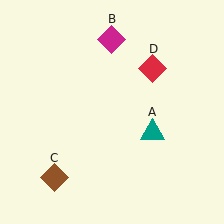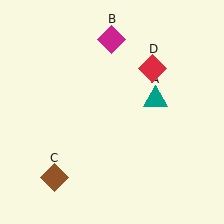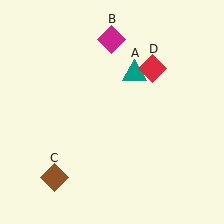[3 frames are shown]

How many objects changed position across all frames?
1 object changed position: teal triangle (object A).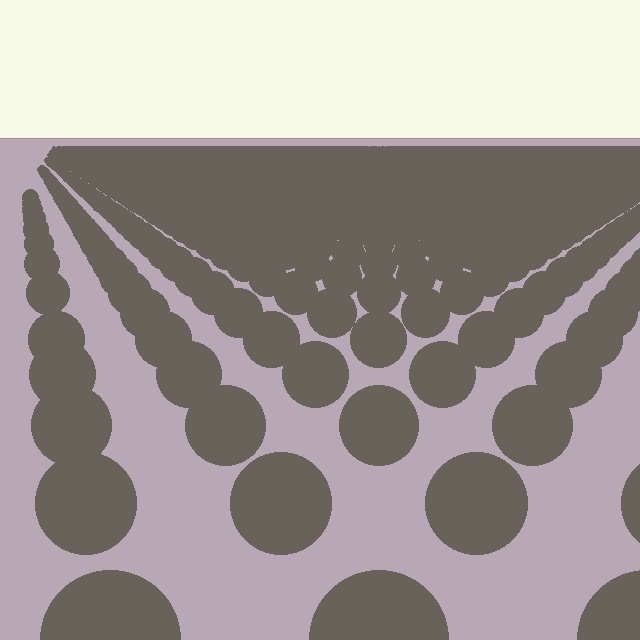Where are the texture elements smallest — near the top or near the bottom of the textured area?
Near the top.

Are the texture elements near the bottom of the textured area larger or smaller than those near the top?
Larger. Near the bottom, elements are closer to the viewer and appear at a bigger on-screen size.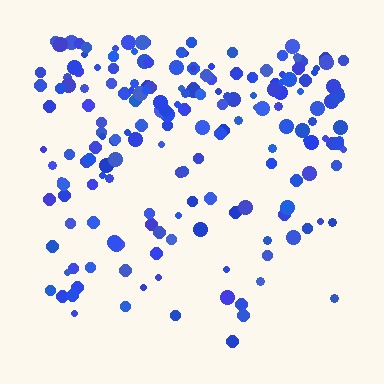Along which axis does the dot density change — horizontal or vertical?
Vertical.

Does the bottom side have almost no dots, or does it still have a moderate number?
Still a moderate number, just noticeably fewer than the top.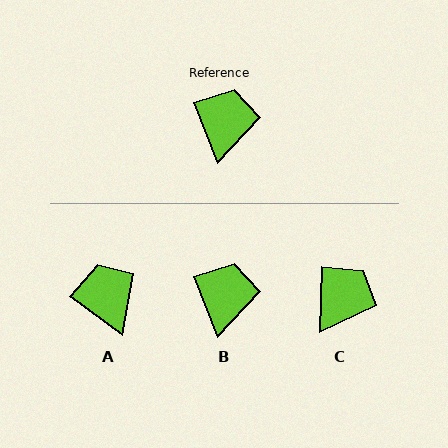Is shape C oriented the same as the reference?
No, it is off by about 23 degrees.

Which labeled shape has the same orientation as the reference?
B.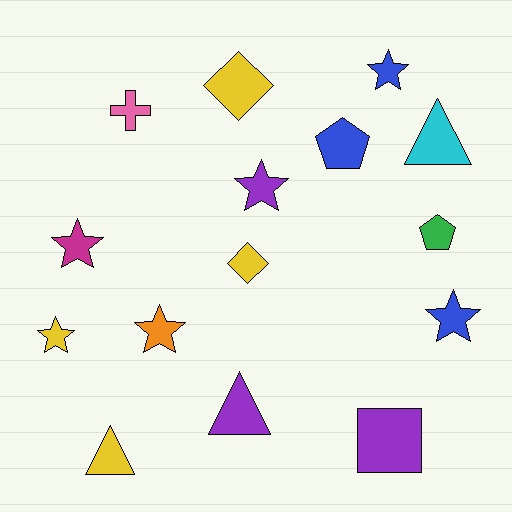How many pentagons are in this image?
There are 2 pentagons.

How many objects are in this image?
There are 15 objects.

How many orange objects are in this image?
There is 1 orange object.